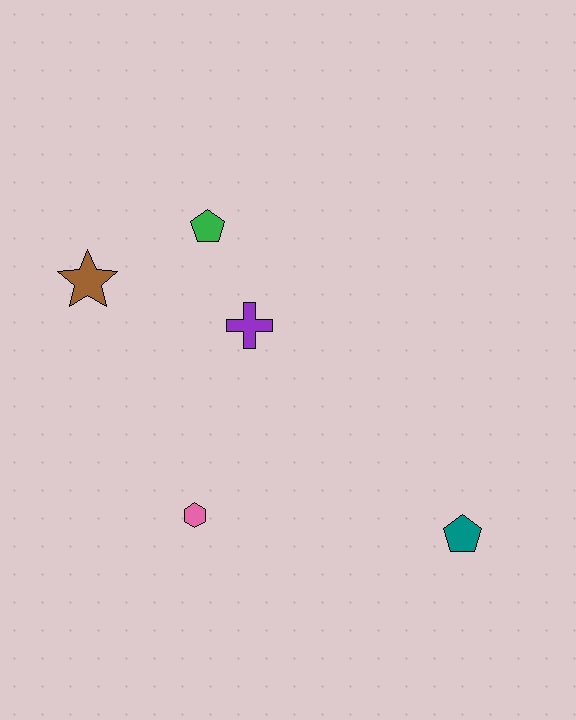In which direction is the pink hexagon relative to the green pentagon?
The pink hexagon is below the green pentagon.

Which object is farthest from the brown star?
The teal pentagon is farthest from the brown star.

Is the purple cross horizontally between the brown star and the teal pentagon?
Yes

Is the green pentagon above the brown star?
Yes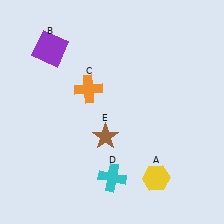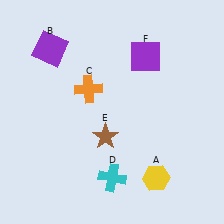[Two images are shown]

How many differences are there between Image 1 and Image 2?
There is 1 difference between the two images.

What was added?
A purple square (F) was added in Image 2.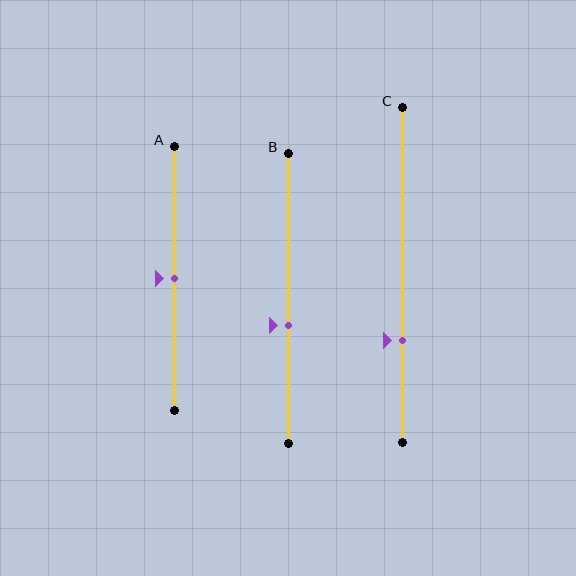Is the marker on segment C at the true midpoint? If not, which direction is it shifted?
No, the marker on segment C is shifted downward by about 20% of the segment length.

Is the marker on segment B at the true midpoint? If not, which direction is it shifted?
No, the marker on segment B is shifted downward by about 9% of the segment length.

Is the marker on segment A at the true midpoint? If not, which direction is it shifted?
Yes, the marker on segment A is at the true midpoint.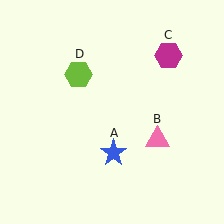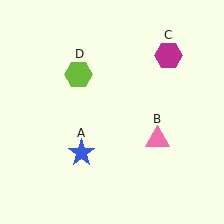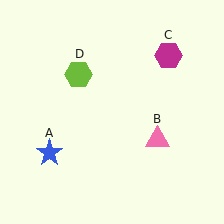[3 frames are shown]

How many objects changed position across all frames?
1 object changed position: blue star (object A).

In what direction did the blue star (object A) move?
The blue star (object A) moved left.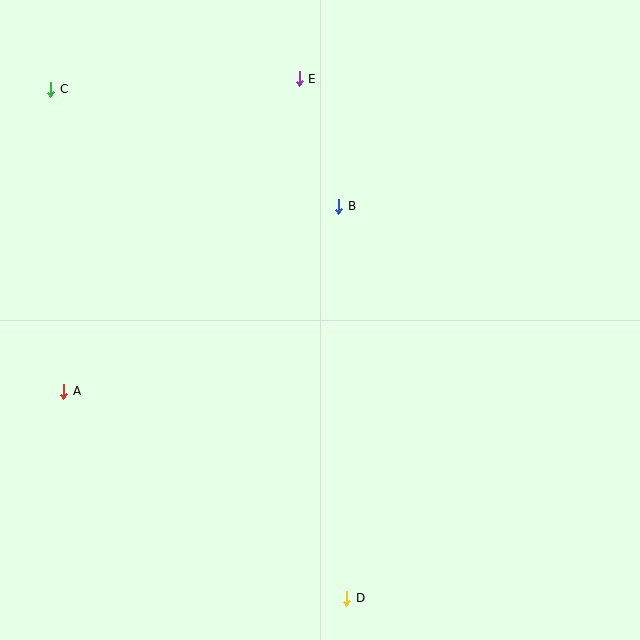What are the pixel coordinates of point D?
Point D is at (347, 598).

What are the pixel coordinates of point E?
Point E is at (299, 79).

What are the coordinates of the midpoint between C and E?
The midpoint between C and E is at (175, 84).